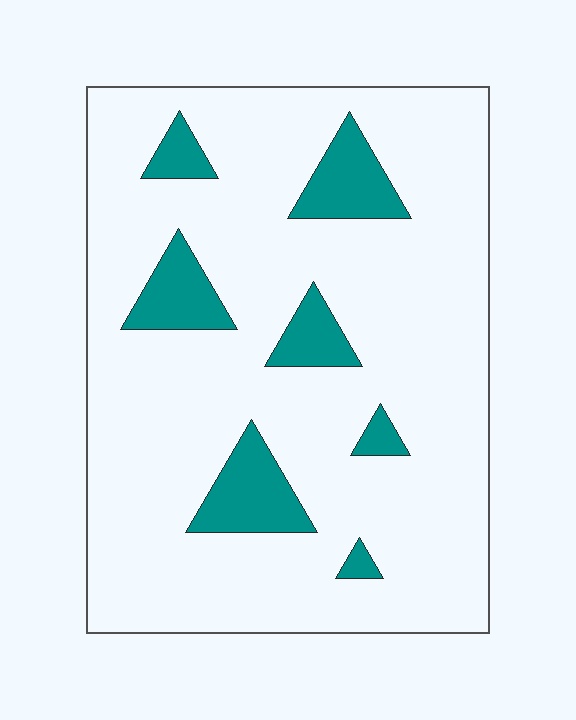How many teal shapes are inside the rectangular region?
7.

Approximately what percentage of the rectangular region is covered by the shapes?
Approximately 15%.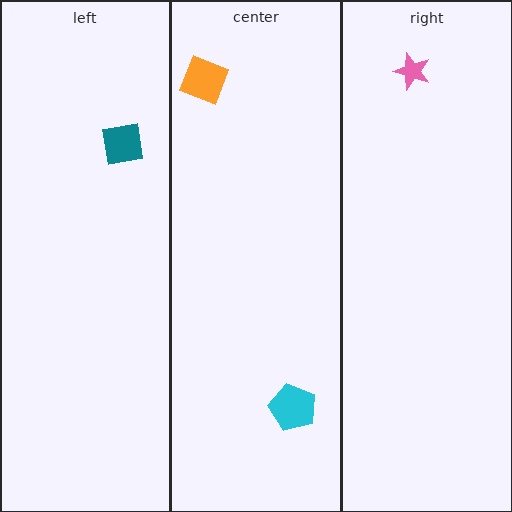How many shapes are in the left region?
1.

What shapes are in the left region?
The teal square.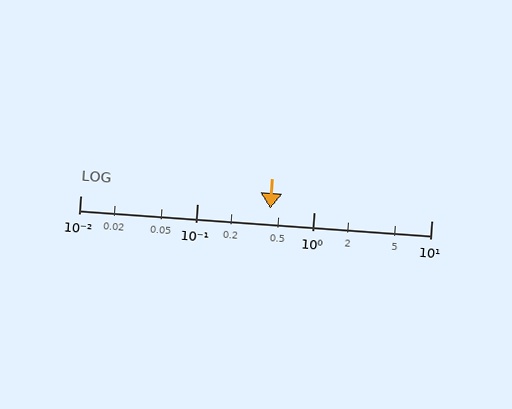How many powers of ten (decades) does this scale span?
The scale spans 3 decades, from 0.01 to 10.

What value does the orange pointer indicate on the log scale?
The pointer indicates approximately 0.42.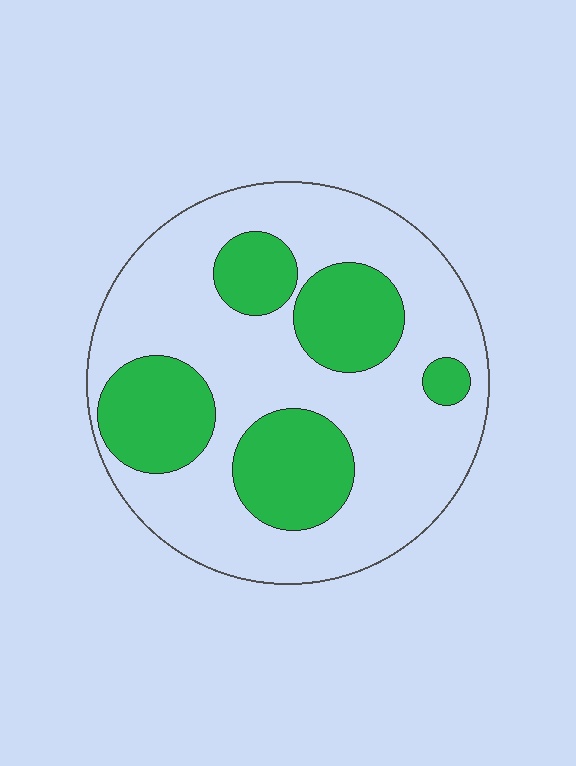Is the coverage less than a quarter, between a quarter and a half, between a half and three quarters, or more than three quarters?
Between a quarter and a half.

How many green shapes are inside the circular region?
5.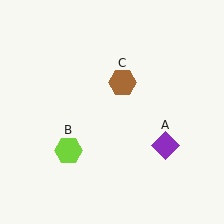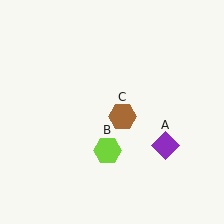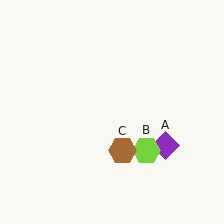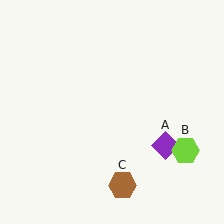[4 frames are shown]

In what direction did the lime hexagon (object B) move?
The lime hexagon (object B) moved right.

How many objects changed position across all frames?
2 objects changed position: lime hexagon (object B), brown hexagon (object C).